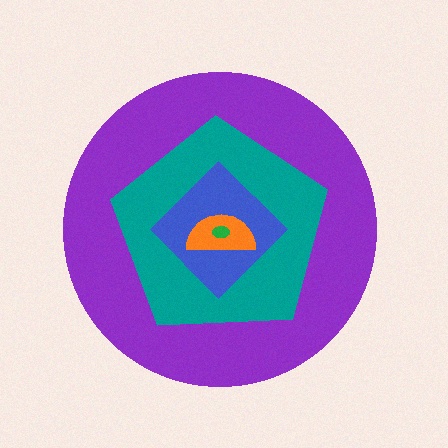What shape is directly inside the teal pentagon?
The blue diamond.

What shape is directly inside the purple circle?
The teal pentagon.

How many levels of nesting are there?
5.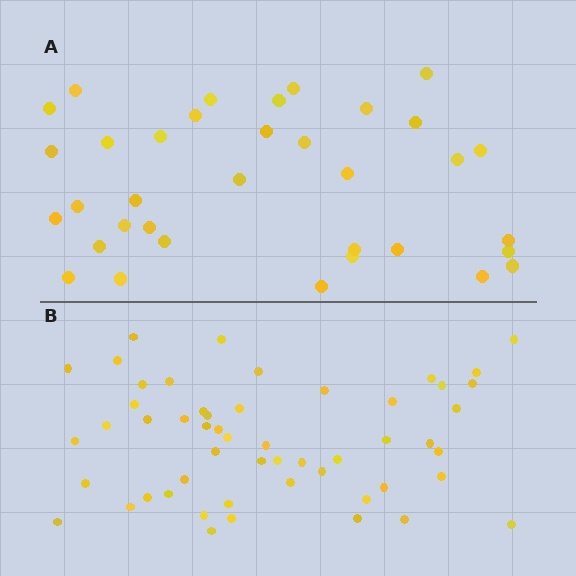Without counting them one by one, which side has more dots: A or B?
Region B (the bottom region) has more dots.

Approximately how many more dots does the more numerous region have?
Region B has approximately 20 more dots than region A.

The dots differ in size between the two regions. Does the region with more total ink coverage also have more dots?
No. Region A has more total ink coverage because its dots are larger, but region B actually contains more individual dots. Total area can be misleading — the number of items is what matters here.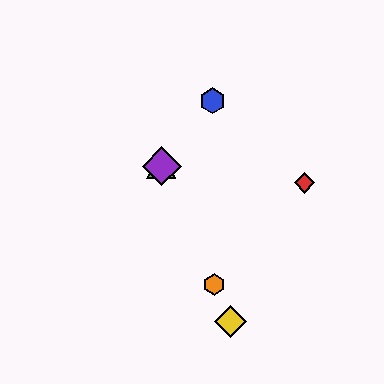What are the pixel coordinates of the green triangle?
The green triangle is at (161, 164).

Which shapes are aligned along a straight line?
The green triangle, the yellow diamond, the purple diamond, the orange hexagon are aligned along a straight line.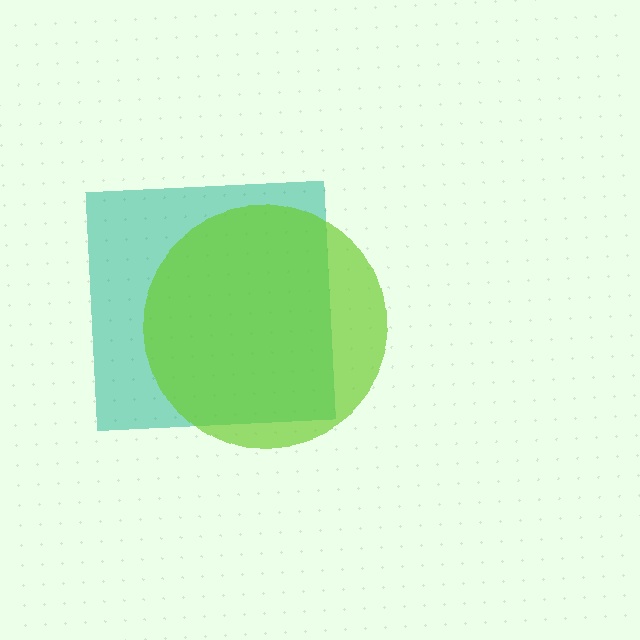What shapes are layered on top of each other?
The layered shapes are: a teal square, a lime circle.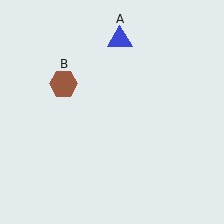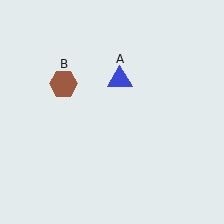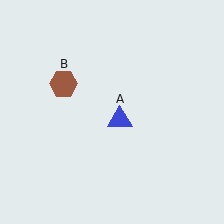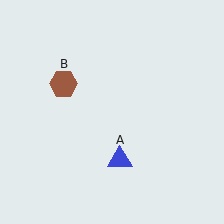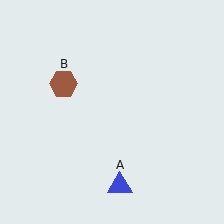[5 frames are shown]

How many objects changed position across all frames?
1 object changed position: blue triangle (object A).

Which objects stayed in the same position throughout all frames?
Brown hexagon (object B) remained stationary.